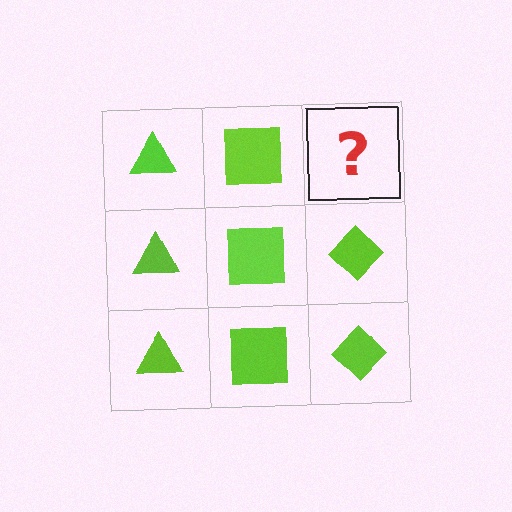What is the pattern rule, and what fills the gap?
The rule is that each column has a consistent shape. The gap should be filled with a lime diamond.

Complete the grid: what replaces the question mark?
The question mark should be replaced with a lime diamond.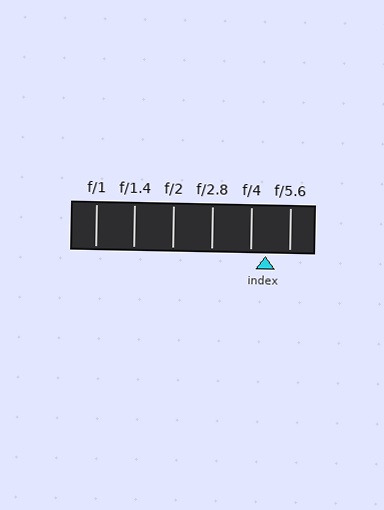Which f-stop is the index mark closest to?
The index mark is closest to f/4.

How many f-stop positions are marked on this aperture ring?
There are 6 f-stop positions marked.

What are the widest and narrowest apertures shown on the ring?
The widest aperture shown is f/1 and the narrowest is f/5.6.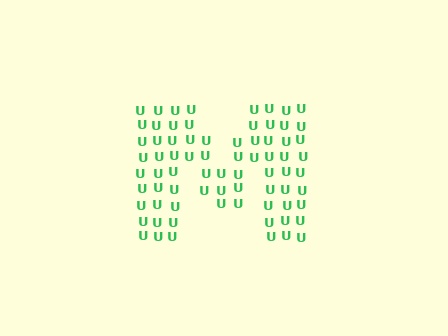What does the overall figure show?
The overall figure shows the letter M.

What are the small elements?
The small elements are letter U's.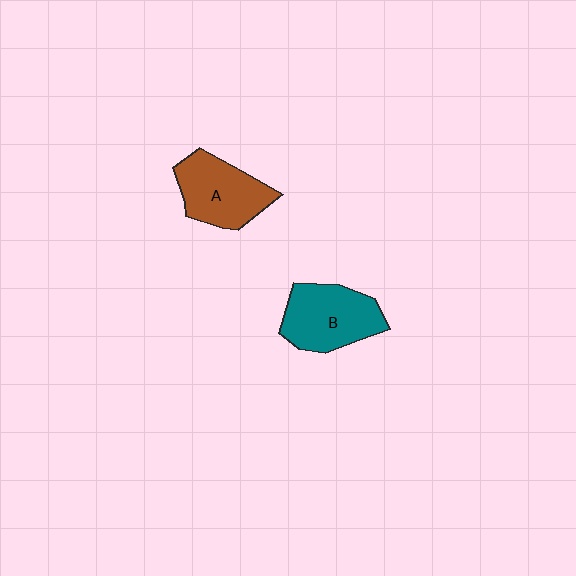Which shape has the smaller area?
Shape A (brown).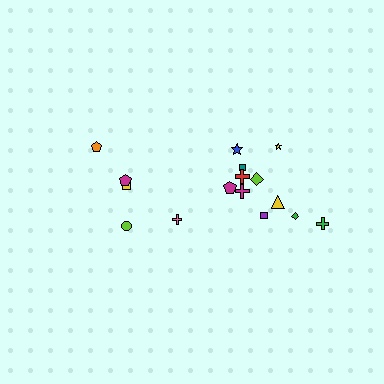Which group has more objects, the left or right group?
The right group.